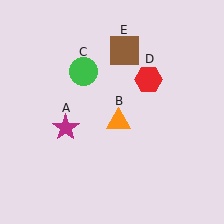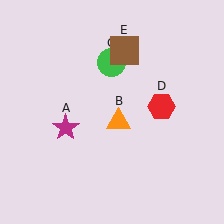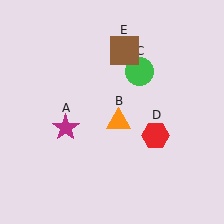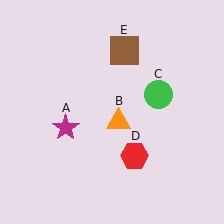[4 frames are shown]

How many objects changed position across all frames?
2 objects changed position: green circle (object C), red hexagon (object D).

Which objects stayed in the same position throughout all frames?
Magenta star (object A) and orange triangle (object B) and brown square (object E) remained stationary.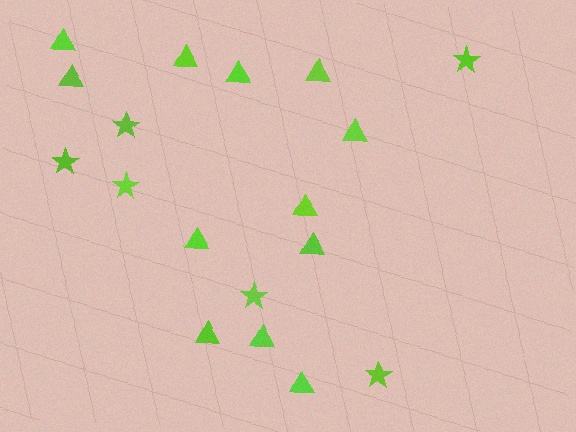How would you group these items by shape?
There are 2 groups: one group of stars (6) and one group of triangles (12).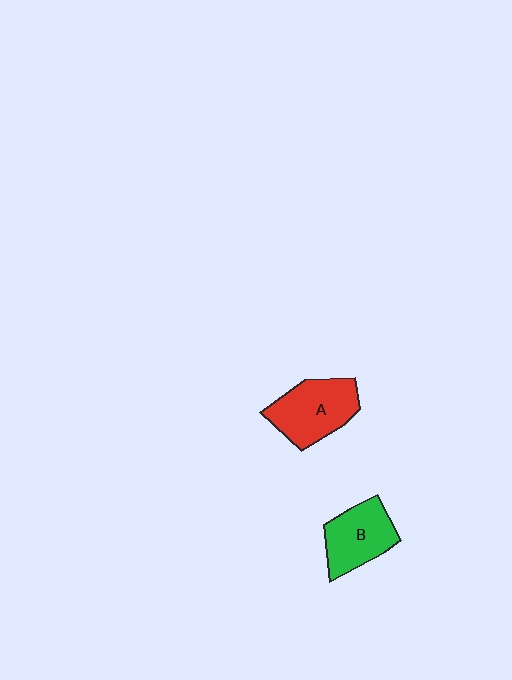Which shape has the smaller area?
Shape B (green).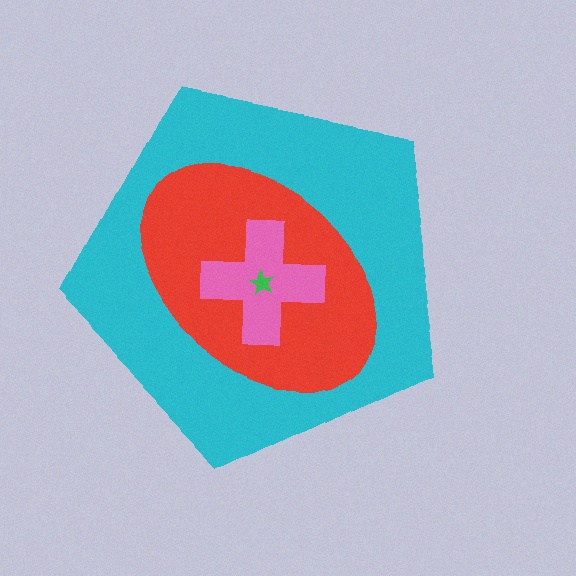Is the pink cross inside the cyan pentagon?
Yes.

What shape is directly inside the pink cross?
The green star.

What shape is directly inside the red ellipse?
The pink cross.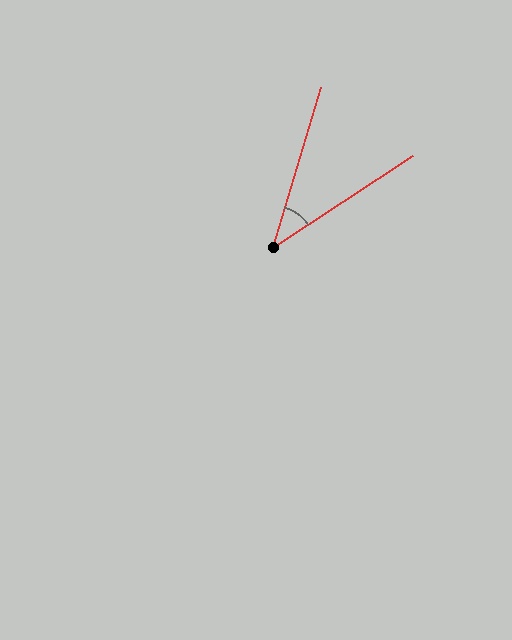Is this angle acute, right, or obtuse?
It is acute.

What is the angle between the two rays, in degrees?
Approximately 40 degrees.